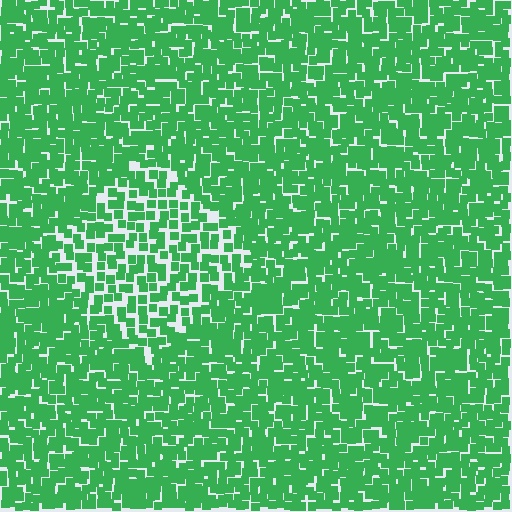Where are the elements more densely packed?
The elements are more densely packed outside the diamond boundary.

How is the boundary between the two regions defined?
The boundary is defined by a change in element density (approximately 1.7x ratio). All elements are the same color, size, and shape.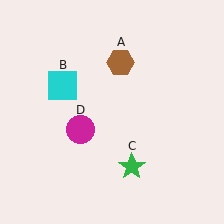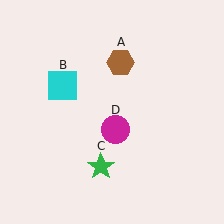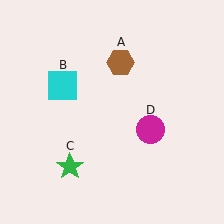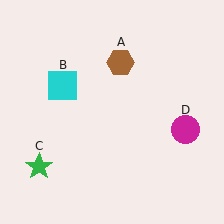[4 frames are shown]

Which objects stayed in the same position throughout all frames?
Brown hexagon (object A) and cyan square (object B) remained stationary.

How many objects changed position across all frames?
2 objects changed position: green star (object C), magenta circle (object D).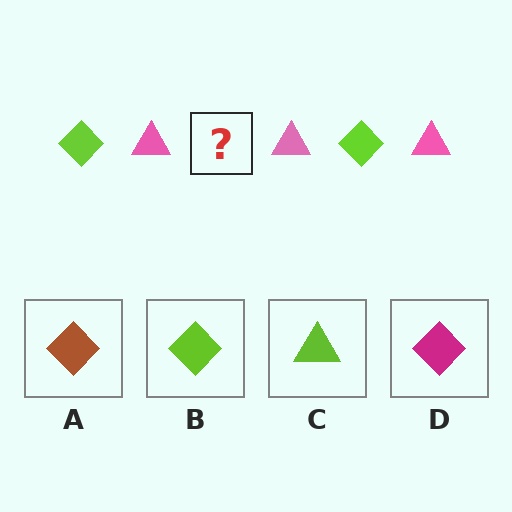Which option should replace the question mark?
Option B.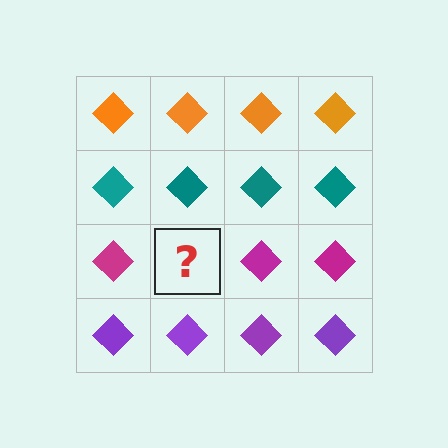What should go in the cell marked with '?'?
The missing cell should contain a magenta diamond.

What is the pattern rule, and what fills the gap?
The rule is that each row has a consistent color. The gap should be filled with a magenta diamond.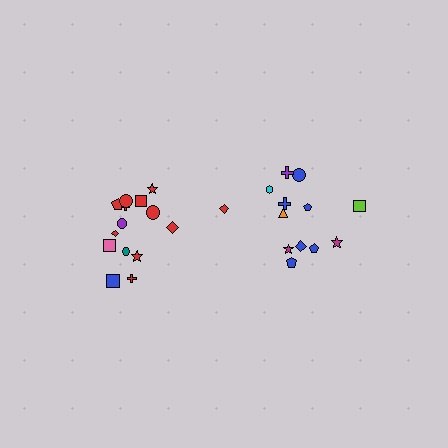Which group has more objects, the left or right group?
The left group.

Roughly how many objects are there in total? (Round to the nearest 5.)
Roughly 25 objects in total.